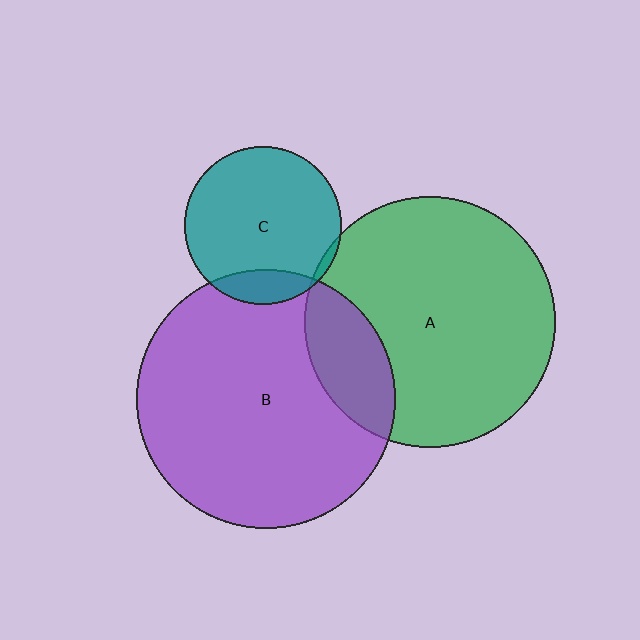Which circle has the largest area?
Circle B (purple).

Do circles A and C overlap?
Yes.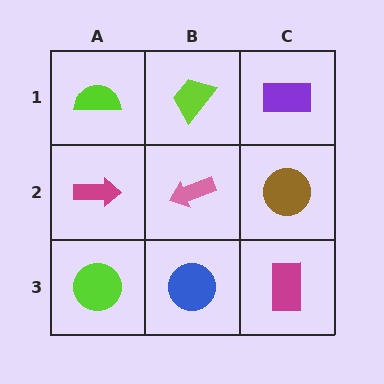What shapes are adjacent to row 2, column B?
A lime trapezoid (row 1, column B), a blue circle (row 3, column B), a magenta arrow (row 2, column A), a brown circle (row 2, column C).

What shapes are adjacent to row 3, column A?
A magenta arrow (row 2, column A), a blue circle (row 3, column B).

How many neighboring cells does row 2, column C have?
3.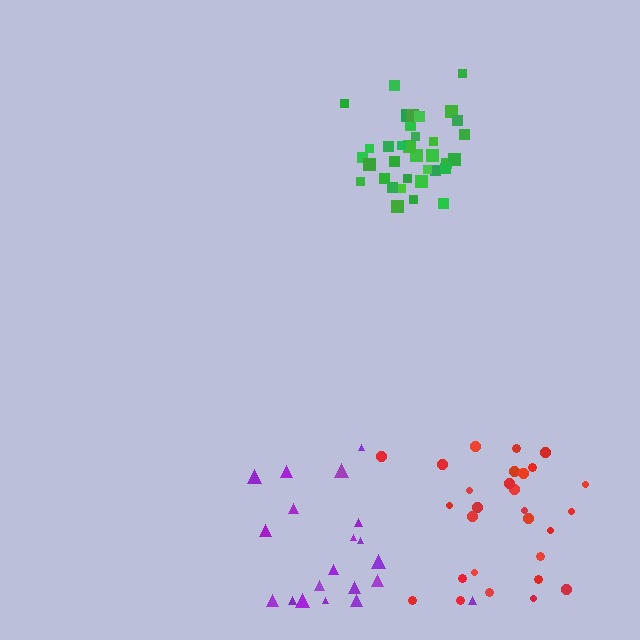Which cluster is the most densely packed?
Green.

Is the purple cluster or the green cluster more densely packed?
Green.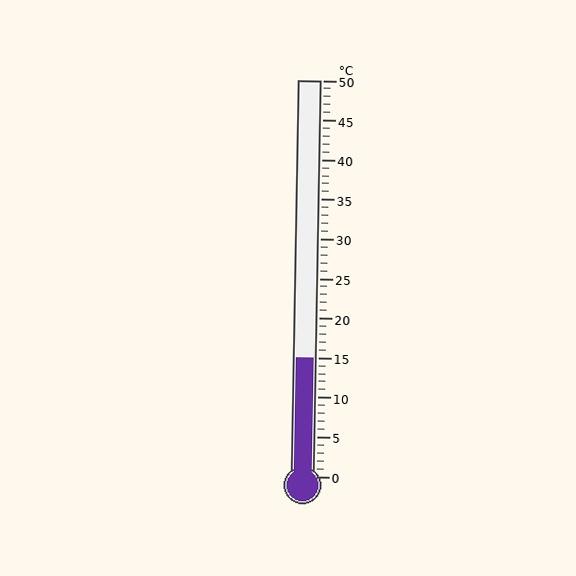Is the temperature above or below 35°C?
The temperature is below 35°C.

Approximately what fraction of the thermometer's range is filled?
The thermometer is filled to approximately 30% of its range.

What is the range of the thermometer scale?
The thermometer scale ranges from 0°C to 50°C.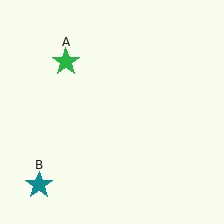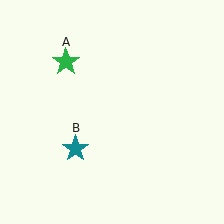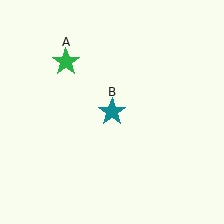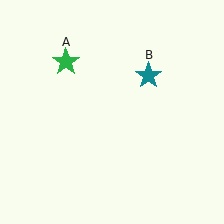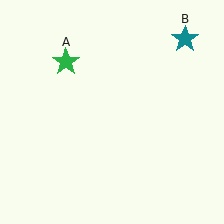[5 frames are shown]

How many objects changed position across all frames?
1 object changed position: teal star (object B).